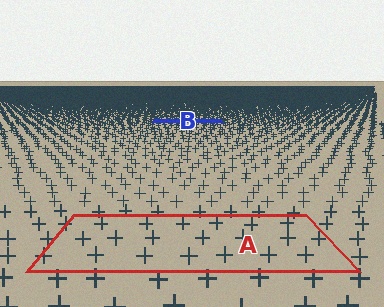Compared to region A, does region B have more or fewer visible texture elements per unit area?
Region B has more texture elements per unit area — they are packed more densely because it is farther away.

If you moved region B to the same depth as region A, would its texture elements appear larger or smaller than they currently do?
They would appear larger. At a closer depth, the same texture elements are projected at a bigger on-screen size.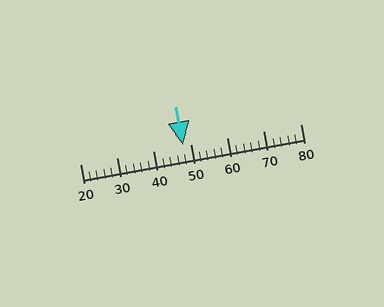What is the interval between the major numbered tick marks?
The major tick marks are spaced 10 units apart.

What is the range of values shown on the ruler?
The ruler shows values from 20 to 80.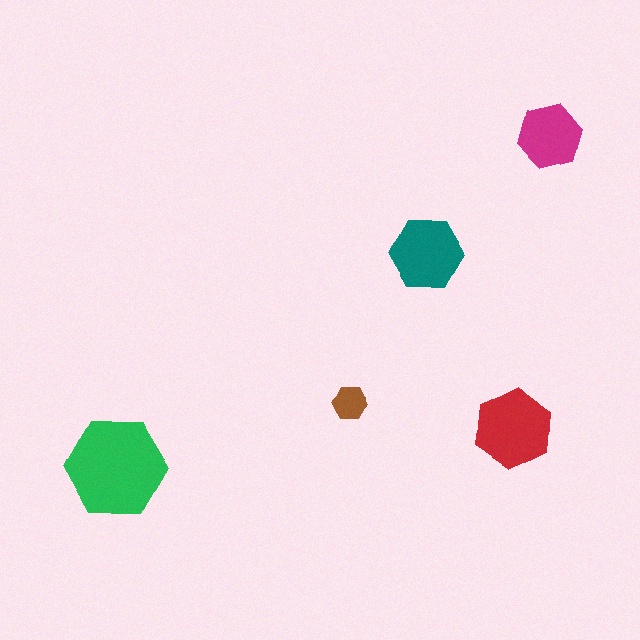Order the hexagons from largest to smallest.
the green one, the red one, the teal one, the magenta one, the brown one.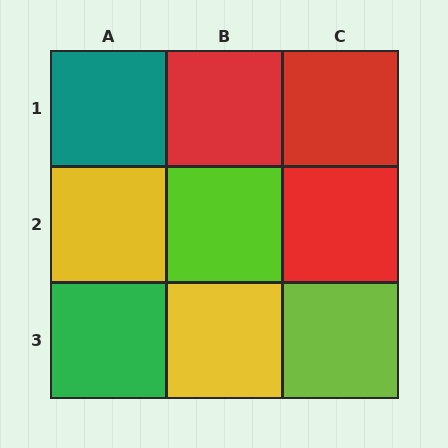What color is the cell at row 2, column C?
Red.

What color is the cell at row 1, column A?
Teal.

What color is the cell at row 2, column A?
Yellow.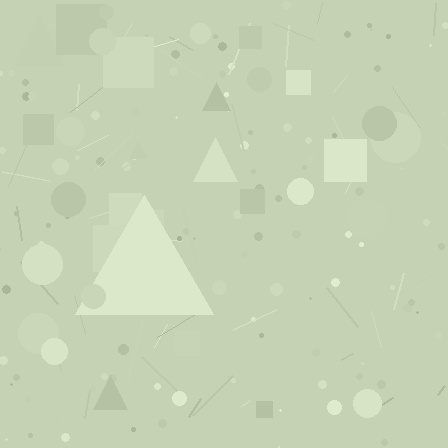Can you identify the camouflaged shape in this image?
The camouflaged shape is a triangle.